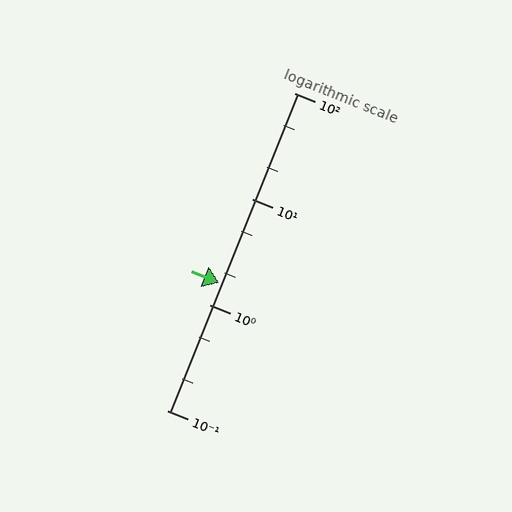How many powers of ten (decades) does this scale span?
The scale spans 3 decades, from 0.1 to 100.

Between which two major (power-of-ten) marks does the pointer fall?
The pointer is between 1 and 10.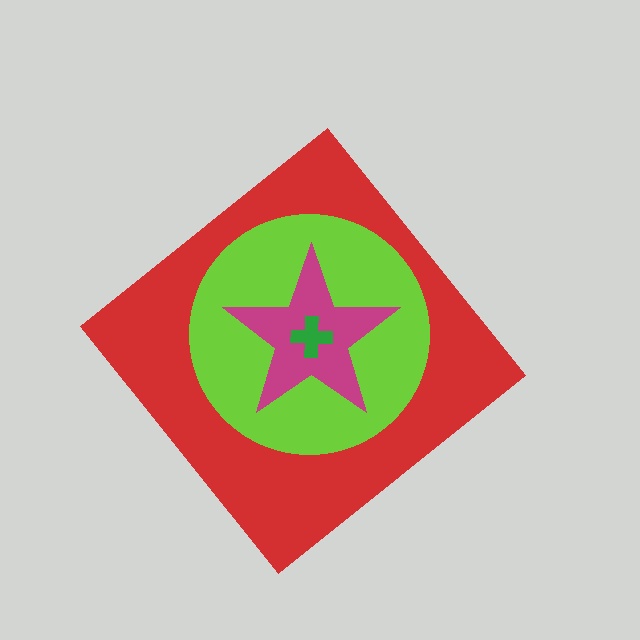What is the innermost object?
The green cross.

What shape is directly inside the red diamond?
The lime circle.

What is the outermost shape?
The red diamond.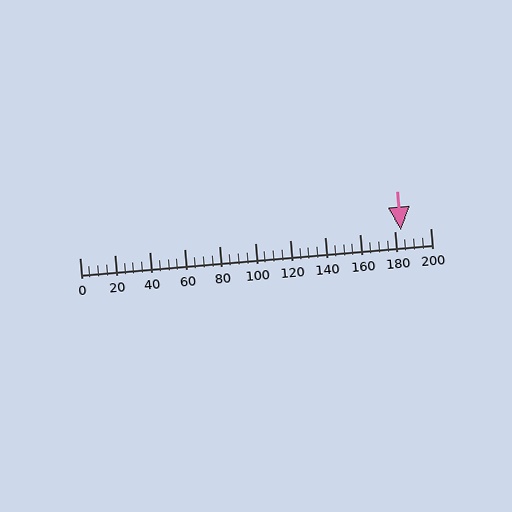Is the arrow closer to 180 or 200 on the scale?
The arrow is closer to 180.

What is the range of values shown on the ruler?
The ruler shows values from 0 to 200.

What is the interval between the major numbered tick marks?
The major tick marks are spaced 20 units apart.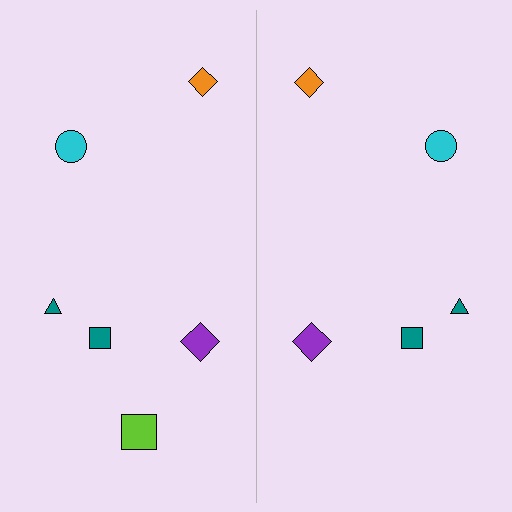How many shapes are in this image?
There are 11 shapes in this image.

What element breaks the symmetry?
A lime square is missing from the right side.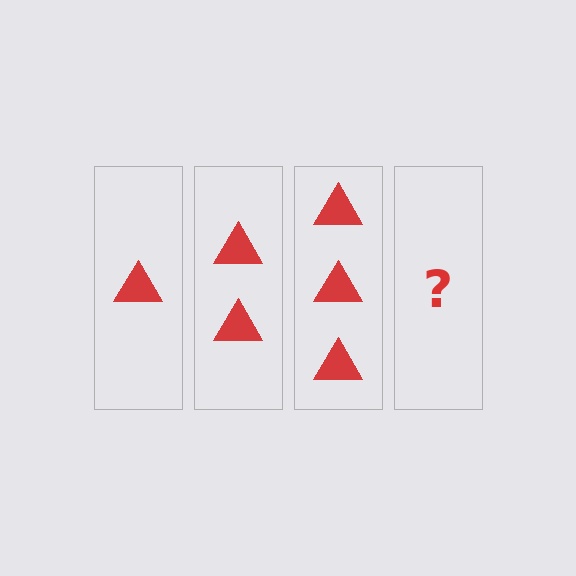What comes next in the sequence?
The next element should be 4 triangles.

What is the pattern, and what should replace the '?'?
The pattern is that each step adds one more triangle. The '?' should be 4 triangles.